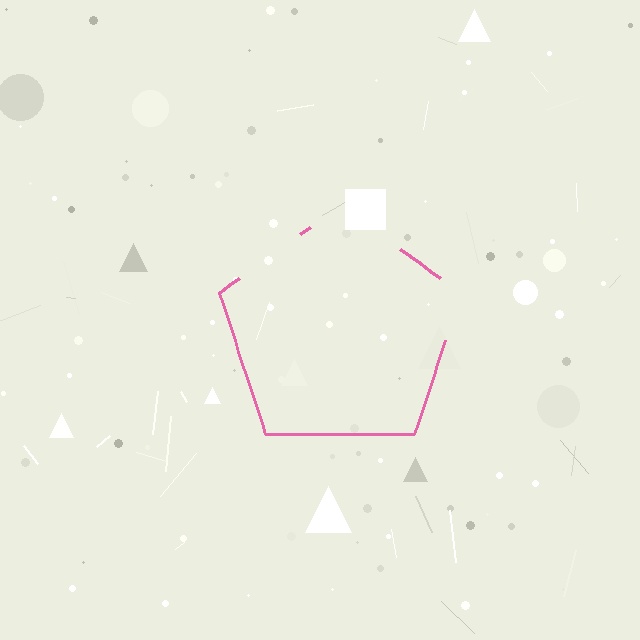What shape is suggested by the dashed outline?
The dashed outline suggests a pentagon.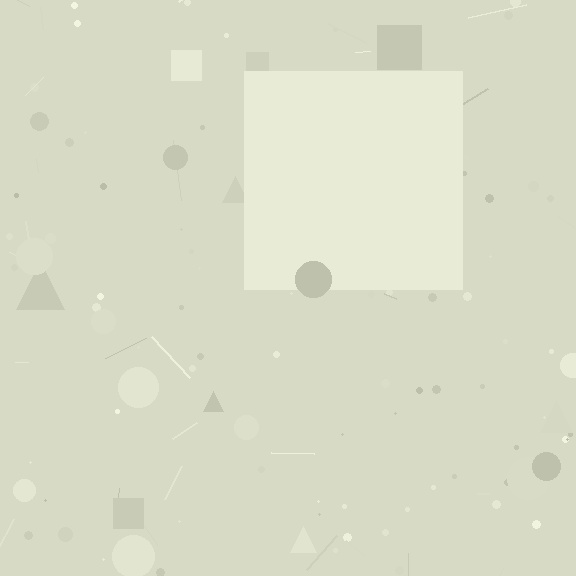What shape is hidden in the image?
A square is hidden in the image.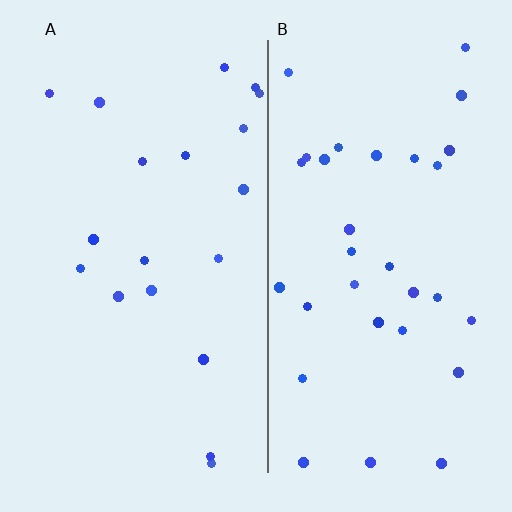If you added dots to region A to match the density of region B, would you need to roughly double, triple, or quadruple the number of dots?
Approximately double.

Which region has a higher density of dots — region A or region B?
B (the right).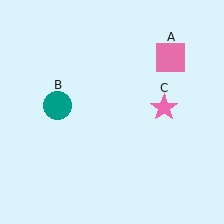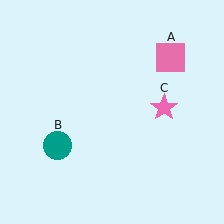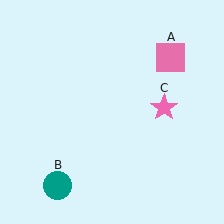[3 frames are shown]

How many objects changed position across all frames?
1 object changed position: teal circle (object B).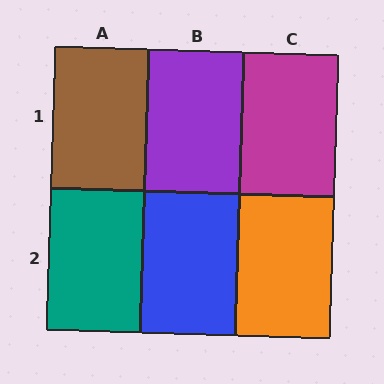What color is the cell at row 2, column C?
Orange.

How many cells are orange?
1 cell is orange.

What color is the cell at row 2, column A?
Teal.